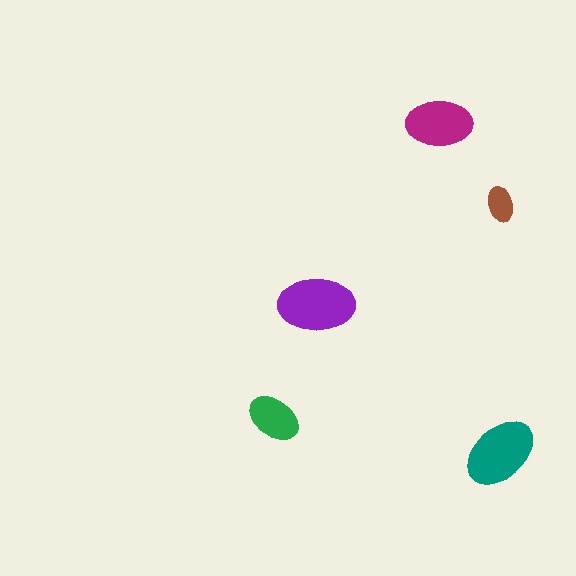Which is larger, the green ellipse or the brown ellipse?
The green one.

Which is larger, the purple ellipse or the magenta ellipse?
The purple one.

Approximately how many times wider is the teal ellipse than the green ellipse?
About 1.5 times wider.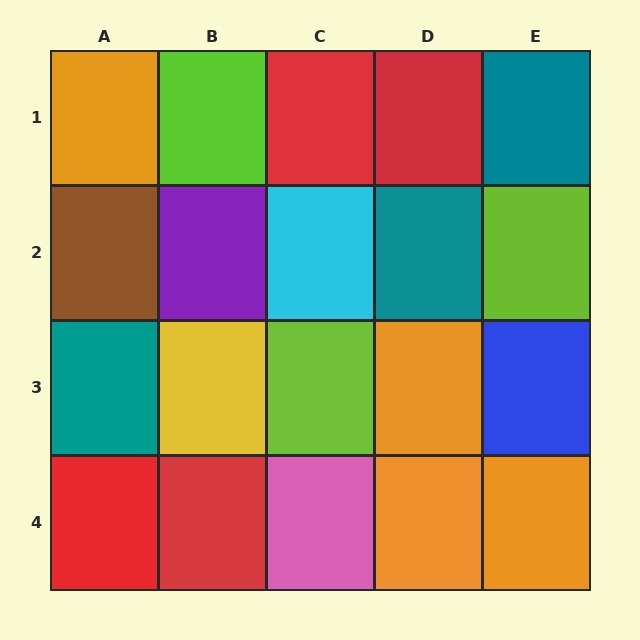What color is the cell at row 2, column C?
Cyan.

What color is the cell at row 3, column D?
Orange.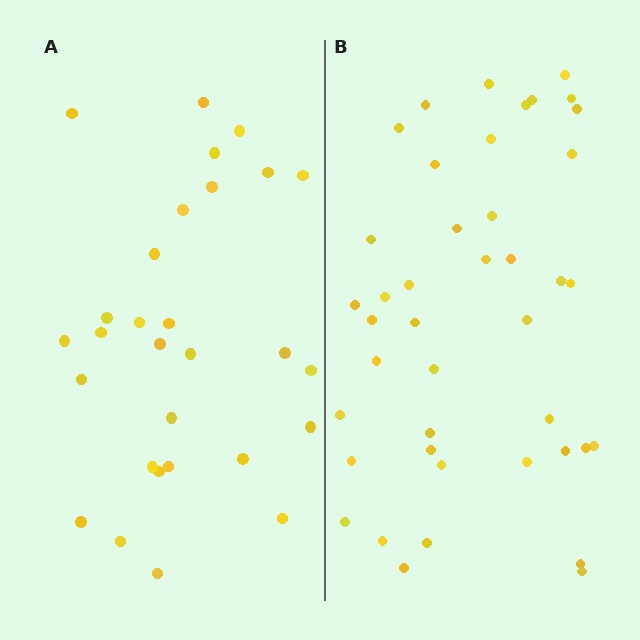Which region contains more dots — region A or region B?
Region B (the right region) has more dots.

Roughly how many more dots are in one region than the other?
Region B has approximately 15 more dots than region A.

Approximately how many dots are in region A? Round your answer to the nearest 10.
About 30 dots. (The exact count is 29, which rounds to 30.)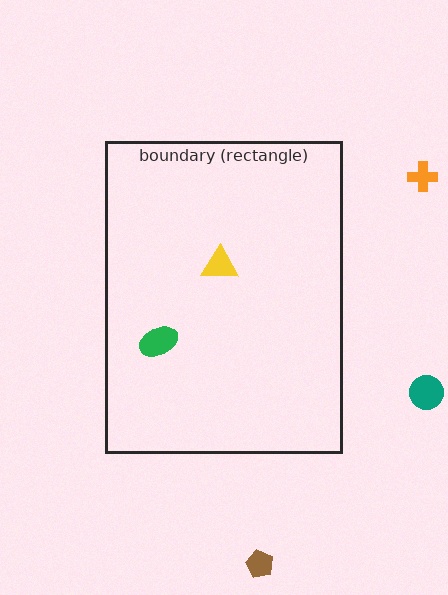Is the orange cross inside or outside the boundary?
Outside.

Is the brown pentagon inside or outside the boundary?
Outside.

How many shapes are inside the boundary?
2 inside, 3 outside.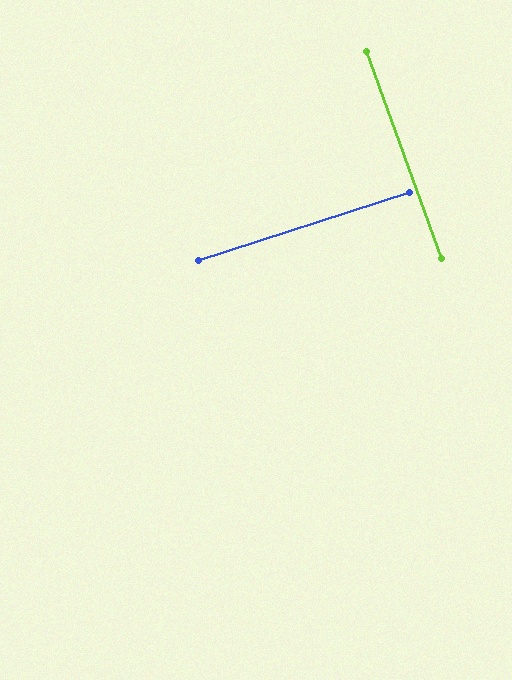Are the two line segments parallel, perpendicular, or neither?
Perpendicular — they meet at approximately 88°.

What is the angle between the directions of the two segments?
Approximately 88 degrees.